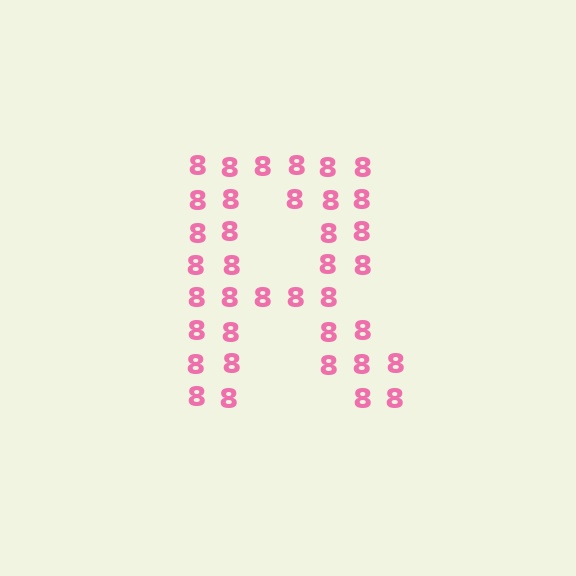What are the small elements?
The small elements are digit 8's.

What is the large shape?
The large shape is the letter R.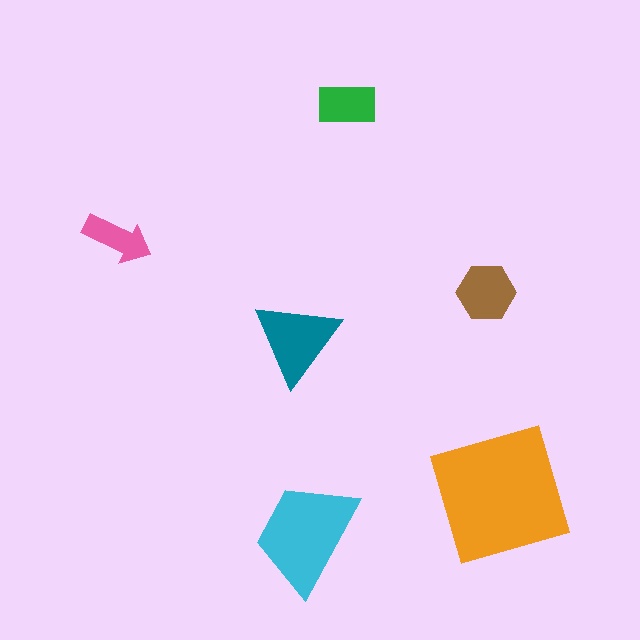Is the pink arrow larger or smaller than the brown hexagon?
Smaller.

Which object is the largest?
The orange square.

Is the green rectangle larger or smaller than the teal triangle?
Smaller.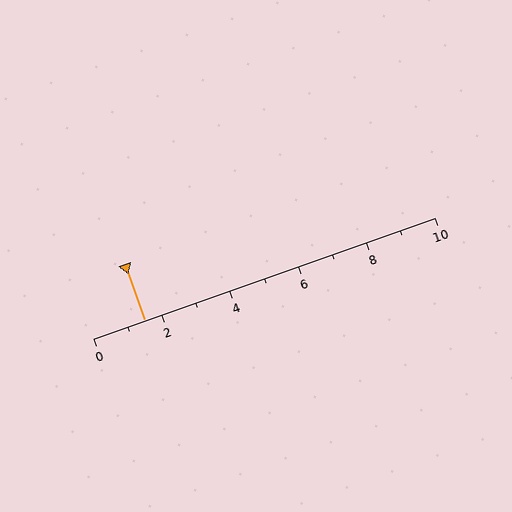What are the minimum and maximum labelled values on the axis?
The axis runs from 0 to 10.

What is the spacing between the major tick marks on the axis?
The major ticks are spaced 2 apart.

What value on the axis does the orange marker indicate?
The marker indicates approximately 1.5.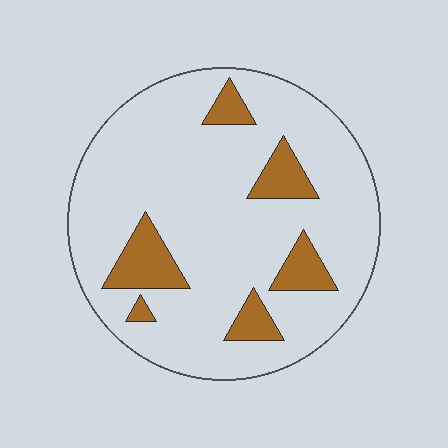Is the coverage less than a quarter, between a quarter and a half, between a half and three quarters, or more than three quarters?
Less than a quarter.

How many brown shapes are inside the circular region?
6.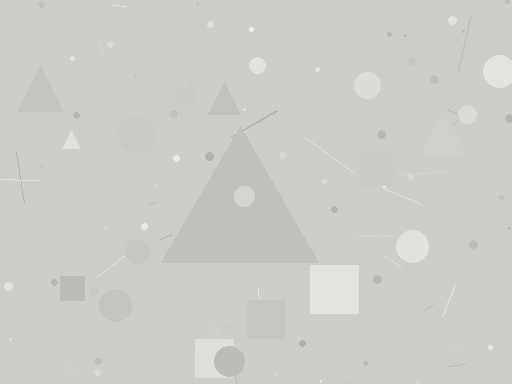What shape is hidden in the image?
A triangle is hidden in the image.